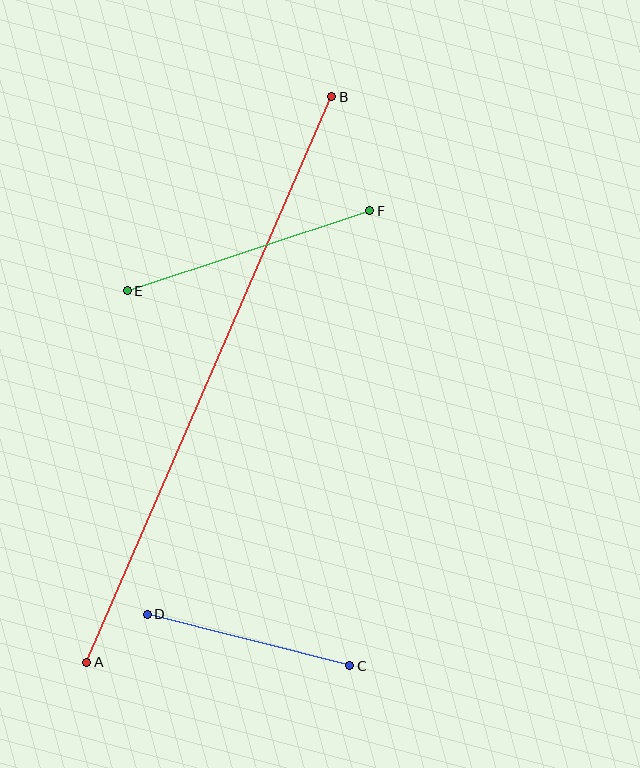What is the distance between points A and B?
The distance is approximately 617 pixels.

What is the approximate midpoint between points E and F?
The midpoint is at approximately (249, 251) pixels.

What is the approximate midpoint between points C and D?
The midpoint is at approximately (248, 640) pixels.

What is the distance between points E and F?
The distance is approximately 255 pixels.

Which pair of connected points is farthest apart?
Points A and B are farthest apart.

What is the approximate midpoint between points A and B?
The midpoint is at approximately (209, 379) pixels.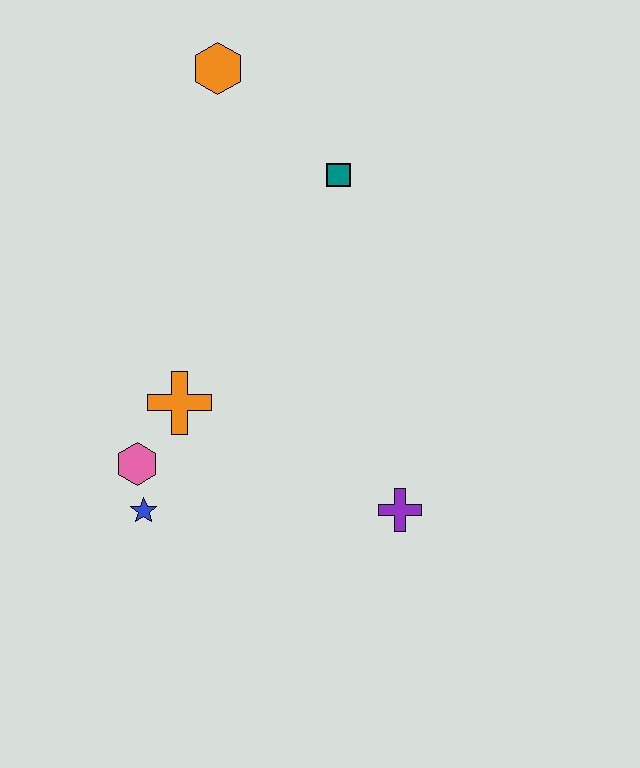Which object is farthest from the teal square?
The blue star is farthest from the teal square.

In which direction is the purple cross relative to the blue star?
The purple cross is to the right of the blue star.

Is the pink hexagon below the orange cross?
Yes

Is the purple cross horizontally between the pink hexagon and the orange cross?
No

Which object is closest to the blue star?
The pink hexagon is closest to the blue star.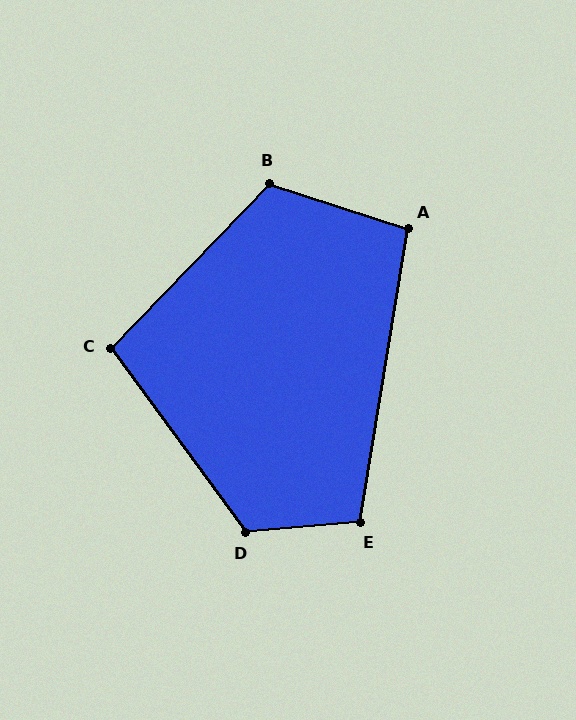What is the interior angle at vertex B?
Approximately 116 degrees (obtuse).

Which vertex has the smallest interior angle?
A, at approximately 99 degrees.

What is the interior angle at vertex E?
Approximately 104 degrees (obtuse).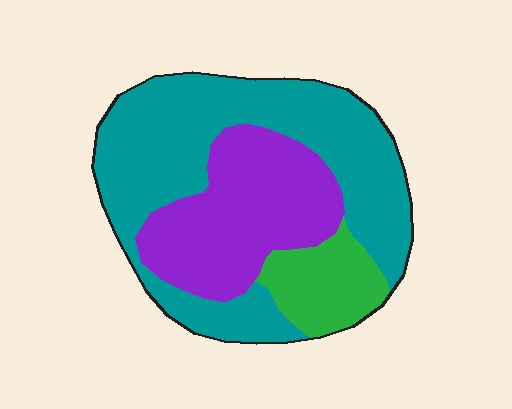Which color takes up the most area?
Teal, at roughly 55%.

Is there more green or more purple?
Purple.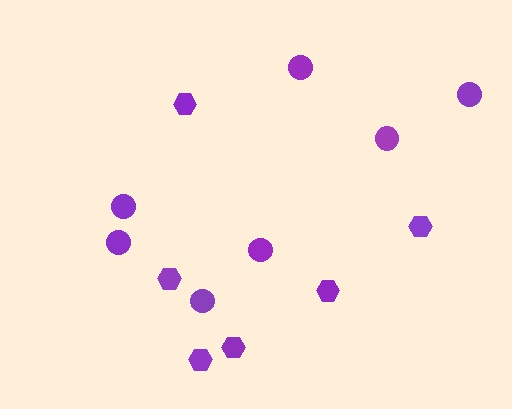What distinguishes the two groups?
There are 2 groups: one group of hexagons (6) and one group of circles (7).